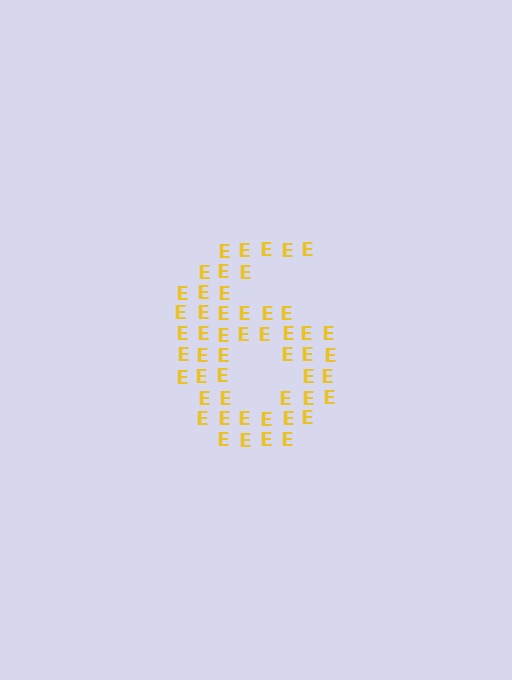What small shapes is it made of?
It is made of small letter E's.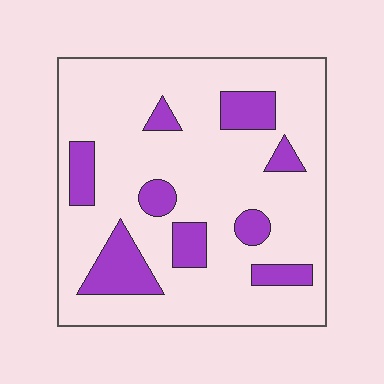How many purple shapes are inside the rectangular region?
9.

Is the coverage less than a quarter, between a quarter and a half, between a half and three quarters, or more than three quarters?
Less than a quarter.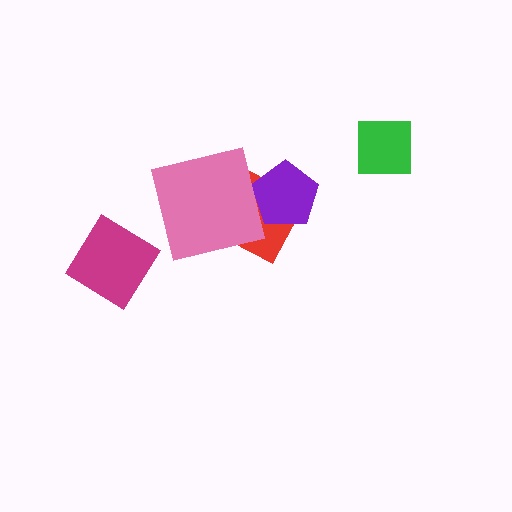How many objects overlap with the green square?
0 objects overlap with the green square.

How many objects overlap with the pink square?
1 object overlaps with the pink square.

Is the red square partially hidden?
Yes, it is partially covered by another shape.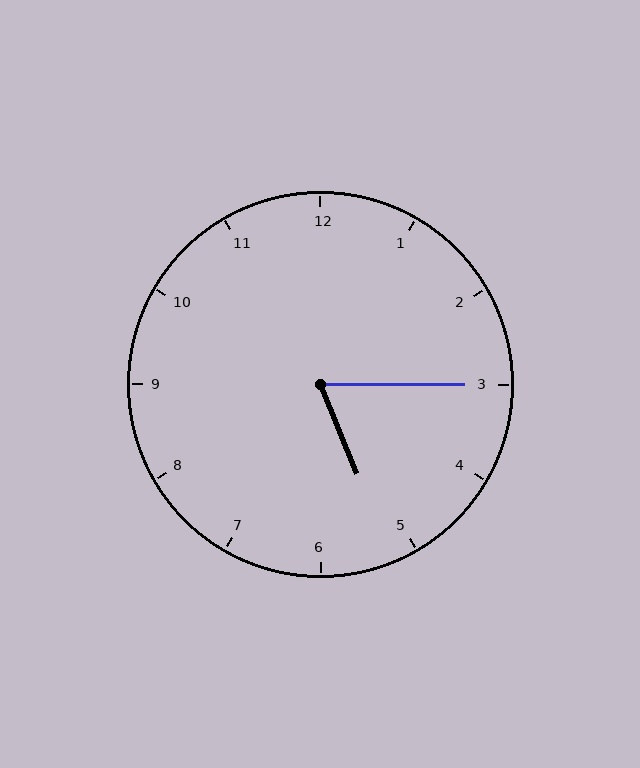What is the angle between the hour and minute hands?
Approximately 68 degrees.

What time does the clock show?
5:15.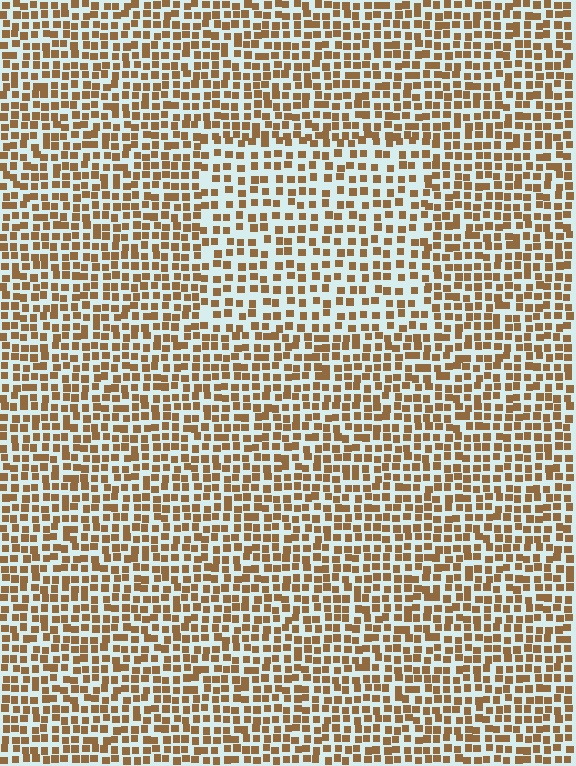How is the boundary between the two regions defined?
The boundary is defined by a change in element density (approximately 1.5x ratio). All elements are the same color, size, and shape.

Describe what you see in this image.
The image contains small brown elements arranged at two different densities. A rectangle-shaped region is visible where the elements are less densely packed than the surrounding area.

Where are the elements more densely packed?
The elements are more densely packed outside the rectangle boundary.